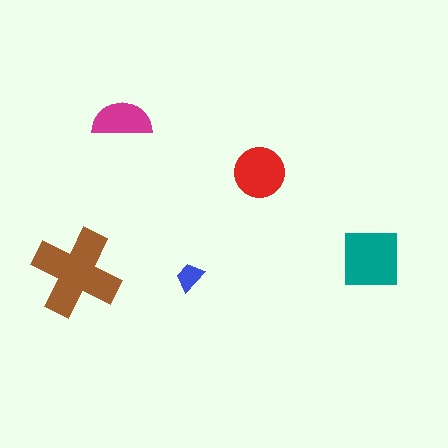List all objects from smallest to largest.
The blue trapezoid, the magenta semicircle, the red circle, the teal square, the brown cross.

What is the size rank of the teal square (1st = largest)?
2nd.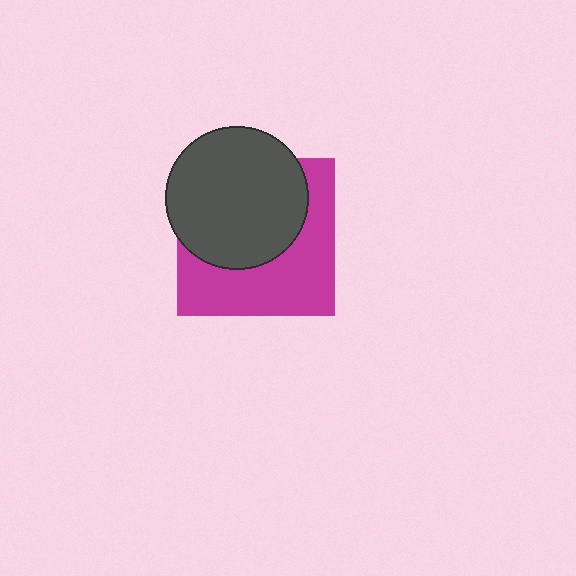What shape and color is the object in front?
The object in front is a dark gray circle.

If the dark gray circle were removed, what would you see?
You would see the complete magenta square.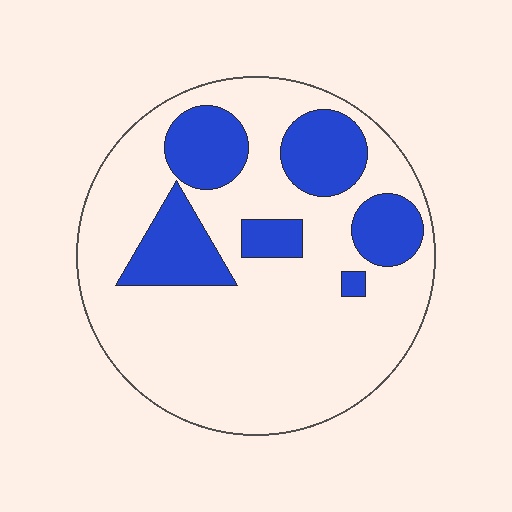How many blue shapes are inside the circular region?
6.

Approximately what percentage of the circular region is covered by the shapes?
Approximately 25%.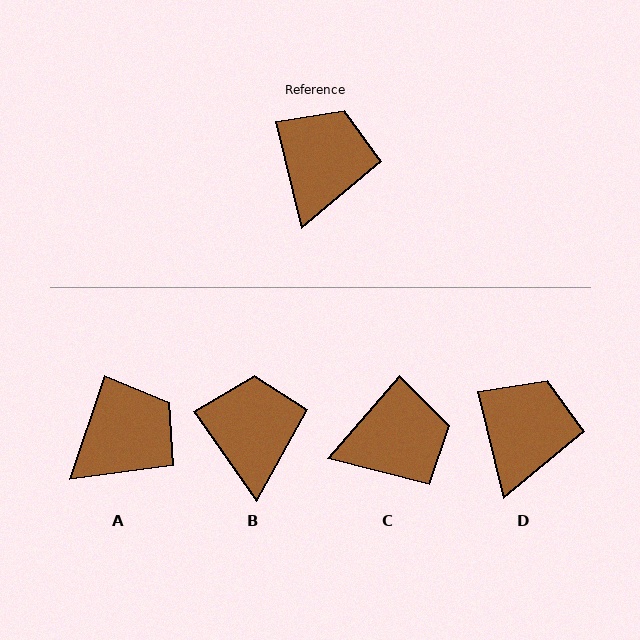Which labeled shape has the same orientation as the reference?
D.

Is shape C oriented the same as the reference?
No, it is off by about 55 degrees.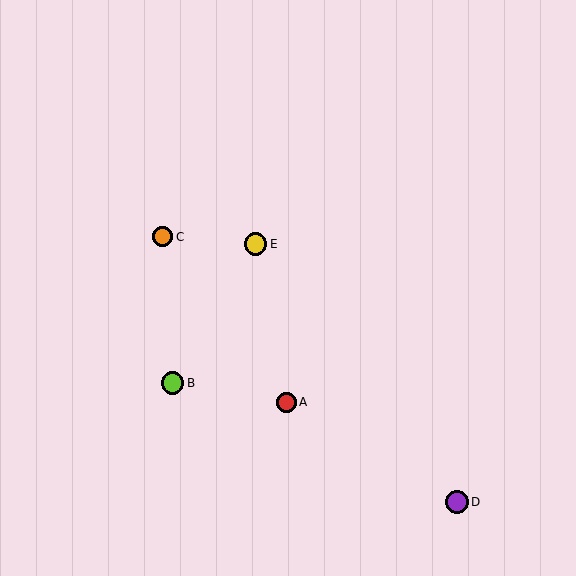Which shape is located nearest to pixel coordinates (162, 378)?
The lime circle (labeled B) at (172, 383) is nearest to that location.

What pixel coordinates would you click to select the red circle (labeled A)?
Click at (286, 402) to select the red circle A.